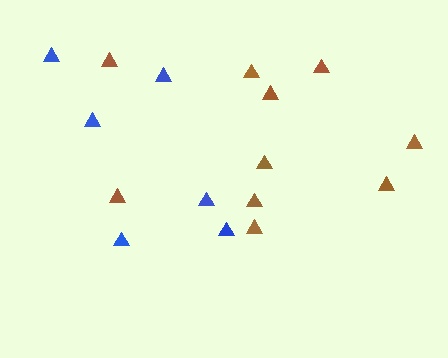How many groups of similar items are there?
There are 2 groups: one group of blue triangles (6) and one group of brown triangles (10).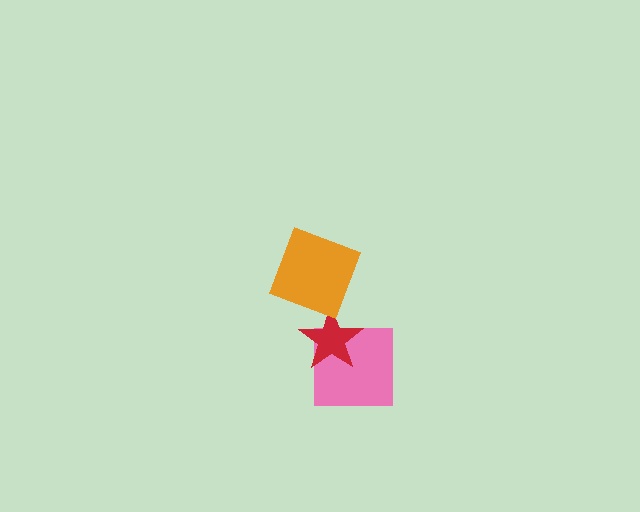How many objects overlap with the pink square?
1 object overlaps with the pink square.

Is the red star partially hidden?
No, no other shape covers it.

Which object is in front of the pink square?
The red star is in front of the pink square.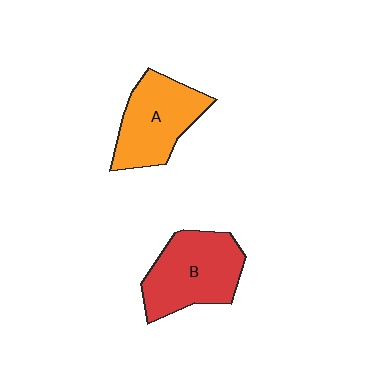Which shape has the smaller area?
Shape A (orange).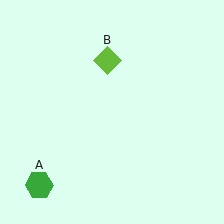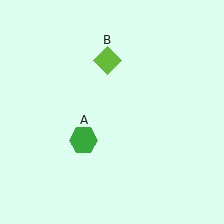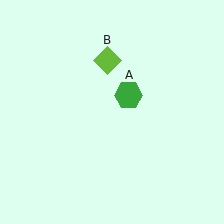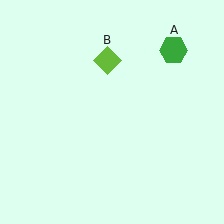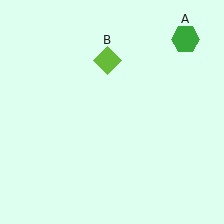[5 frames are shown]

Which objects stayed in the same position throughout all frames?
Lime diamond (object B) remained stationary.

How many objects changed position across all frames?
1 object changed position: green hexagon (object A).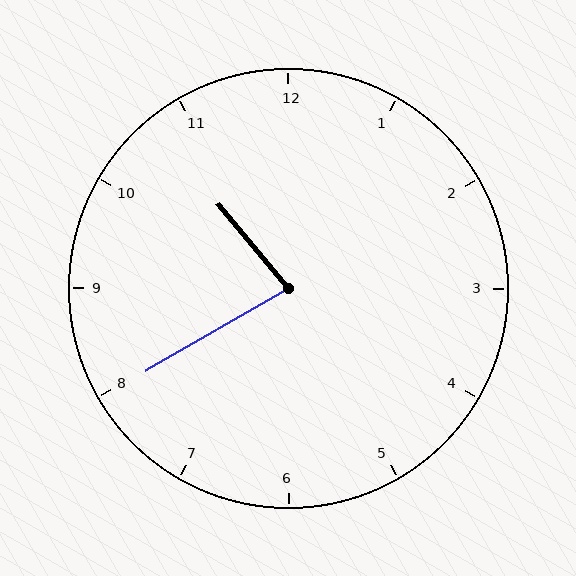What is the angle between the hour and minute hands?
Approximately 80 degrees.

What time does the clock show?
10:40.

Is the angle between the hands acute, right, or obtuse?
It is acute.